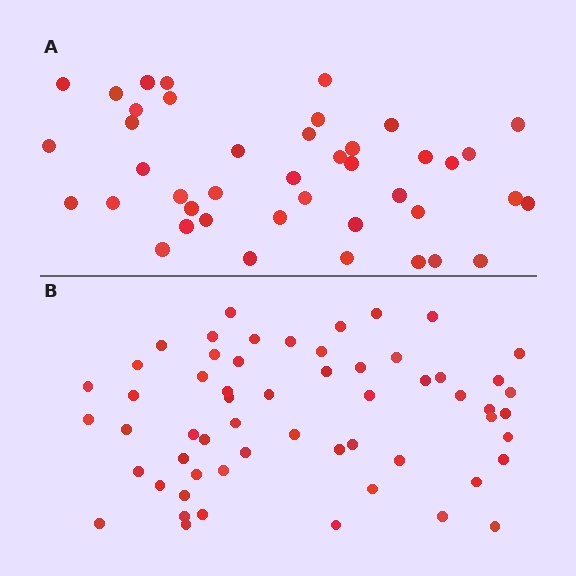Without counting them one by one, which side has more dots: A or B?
Region B (the bottom region) has more dots.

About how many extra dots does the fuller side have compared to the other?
Region B has approximately 15 more dots than region A.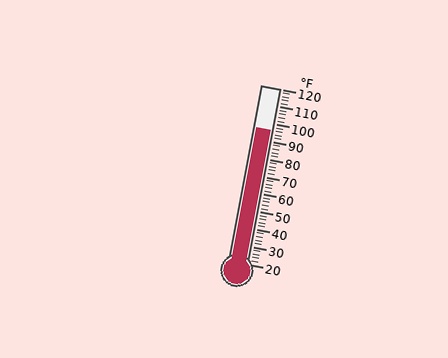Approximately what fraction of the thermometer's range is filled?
The thermometer is filled to approximately 75% of its range.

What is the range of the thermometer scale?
The thermometer scale ranges from 20°F to 120°F.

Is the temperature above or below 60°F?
The temperature is above 60°F.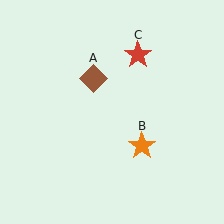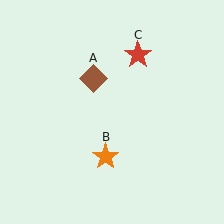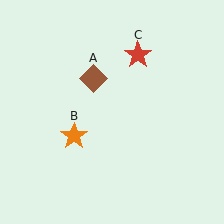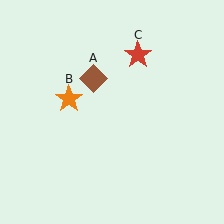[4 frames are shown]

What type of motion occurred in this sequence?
The orange star (object B) rotated clockwise around the center of the scene.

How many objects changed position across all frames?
1 object changed position: orange star (object B).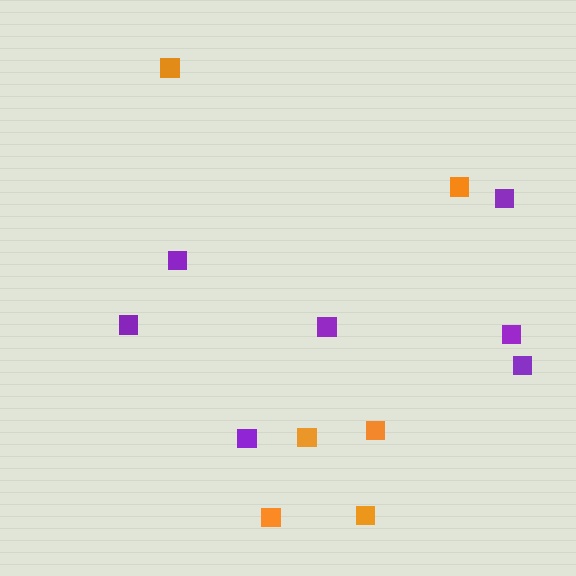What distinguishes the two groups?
There are 2 groups: one group of purple squares (7) and one group of orange squares (6).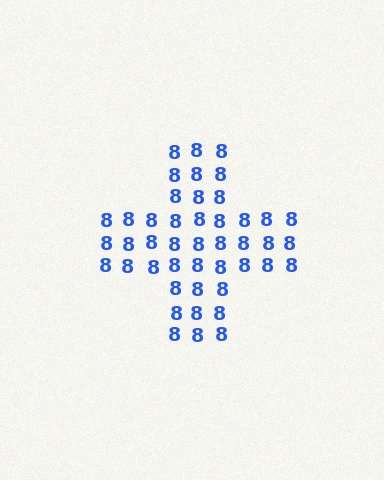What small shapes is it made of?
It is made of small digit 8's.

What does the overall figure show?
The overall figure shows a cross.